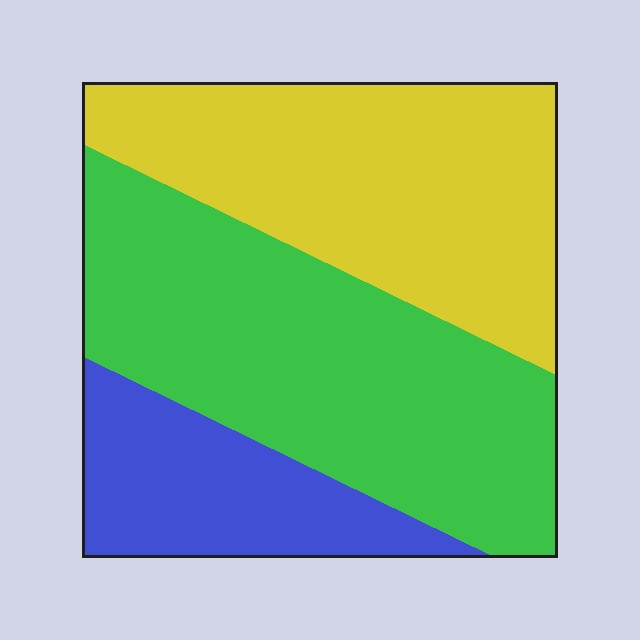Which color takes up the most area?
Green, at roughly 45%.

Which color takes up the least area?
Blue, at roughly 20%.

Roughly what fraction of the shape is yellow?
Yellow covers roughly 35% of the shape.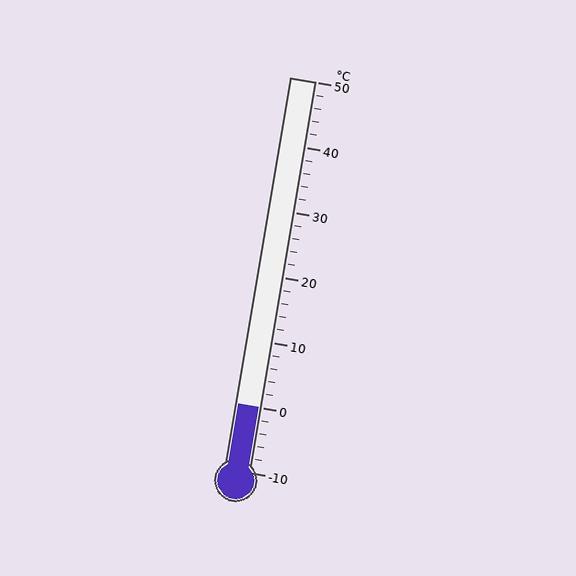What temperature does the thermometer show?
The thermometer shows approximately 0°C.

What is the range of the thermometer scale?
The thermometer scale ranges from -10°C to 50°C.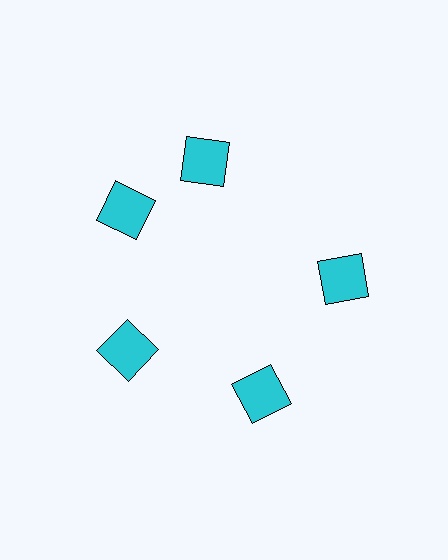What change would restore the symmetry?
The symmetry would be restored by rotating it back into even spacing with its neighbors so that all 5 squares sit at equal angles and equal distance from the center.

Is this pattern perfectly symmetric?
No. The 5 cyan squares are arranged in a ring, but one element near the 1 o'clock position is rotated out of alignment along the ring, breaking the 5-fold rotational symmetry.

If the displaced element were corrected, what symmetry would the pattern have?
It would have 5-fold rotational symmetry — the pattern would map onto itself every 72 degrees.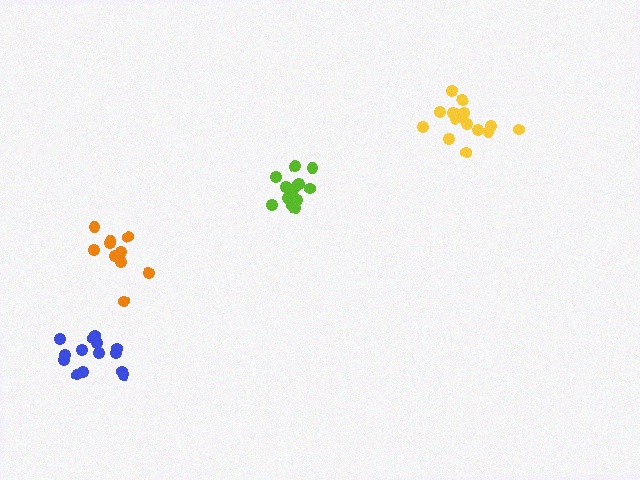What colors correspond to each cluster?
The clusters are colored: lime, orange, blue, yellow.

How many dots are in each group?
Group 1: 13 dots, Group 2: 11 dots, Group 3: 14 dots, Group 4: 16 dots (54 total).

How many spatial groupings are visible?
There are 4 spatial groupings.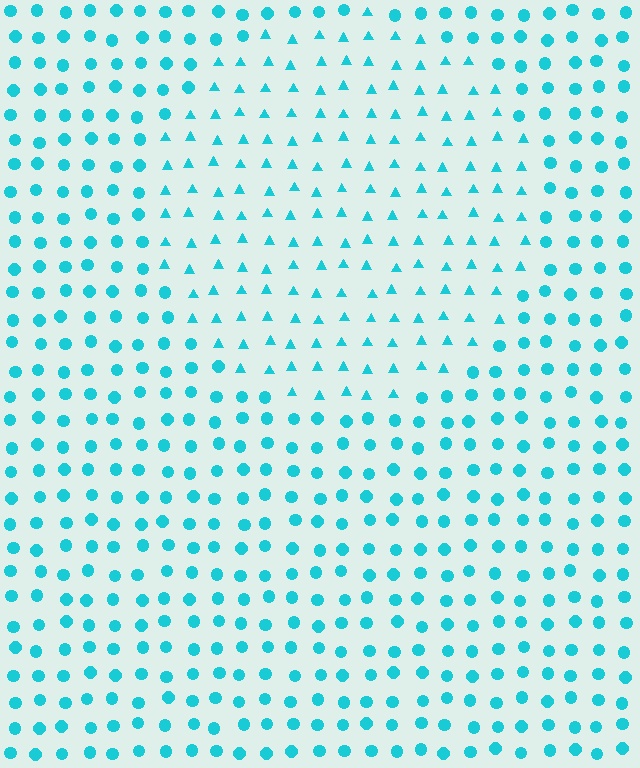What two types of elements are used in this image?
The image uses triangles inside the circle region and circles outside it.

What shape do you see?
I see a circle.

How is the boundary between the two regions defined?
The boundary is defined by a change in element shape: triangles inside vs. circles outside. All elements share the same color and spacing.